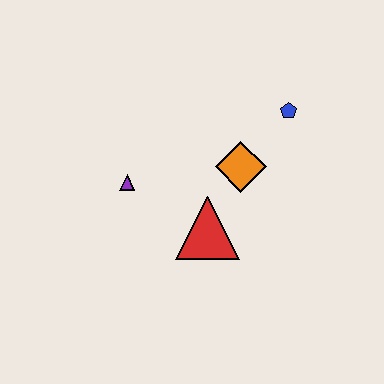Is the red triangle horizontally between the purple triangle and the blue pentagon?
Yes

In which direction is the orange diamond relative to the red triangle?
The orange diamond is above the red triangle.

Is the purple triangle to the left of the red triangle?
Yes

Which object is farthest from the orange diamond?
The purple triangle is farthest from the orange diamond.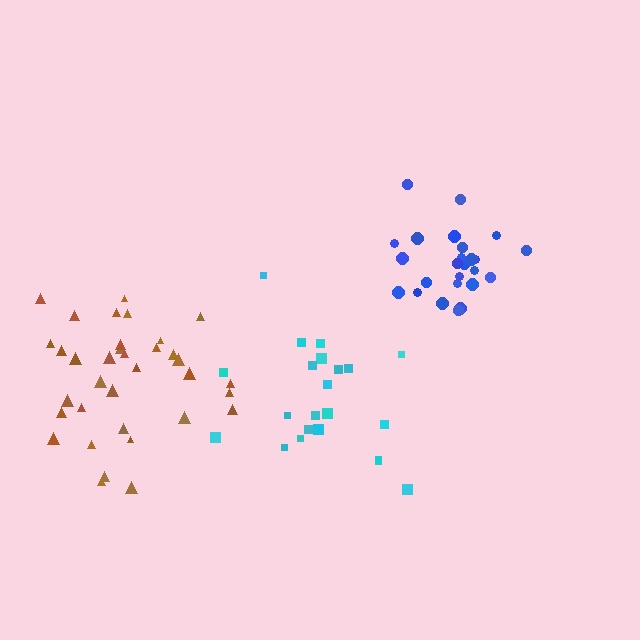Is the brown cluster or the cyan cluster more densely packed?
Brown.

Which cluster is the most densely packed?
Blue.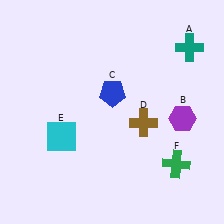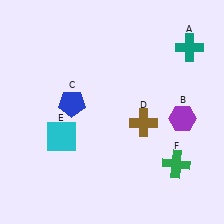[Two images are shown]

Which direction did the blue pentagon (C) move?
The blue pentagon (C) moved left.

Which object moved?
The blue pentagon (C) moved left.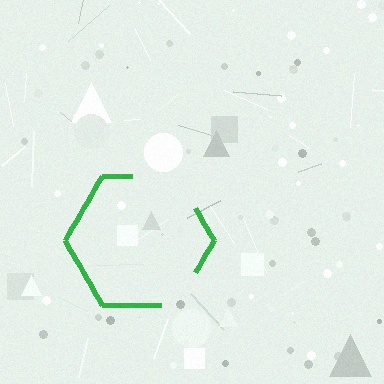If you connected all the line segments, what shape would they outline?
They would outline a hexagon.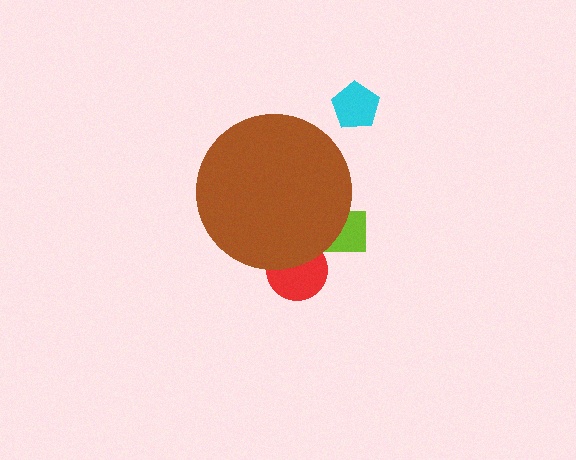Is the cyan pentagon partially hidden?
No, the cyan pentagon is fully visible.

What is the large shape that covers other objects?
A brown circle.